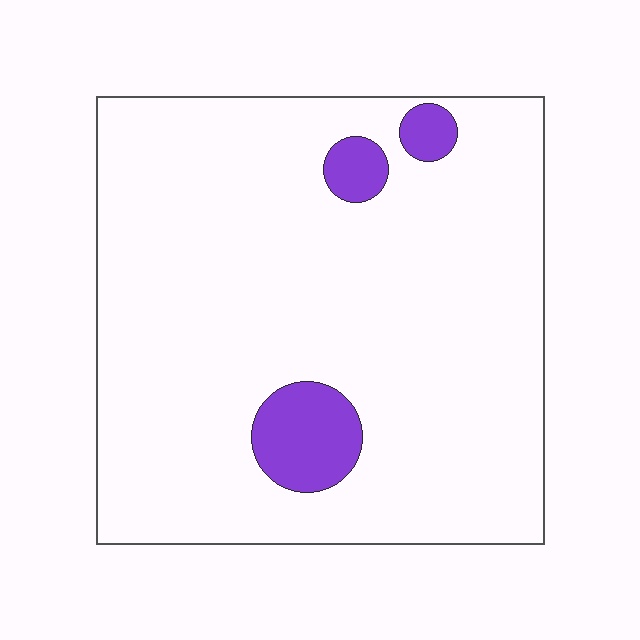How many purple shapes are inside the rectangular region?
3.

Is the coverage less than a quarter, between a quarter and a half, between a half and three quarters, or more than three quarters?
Less than a quarter.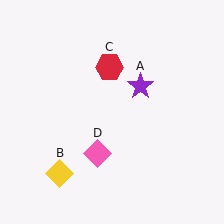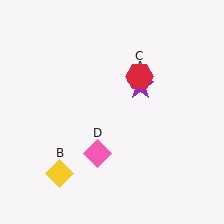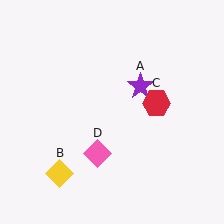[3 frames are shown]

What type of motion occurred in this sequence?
The red hexagon (object C) rotated clockwise around the center of the scene.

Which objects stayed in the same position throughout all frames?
Purple star (object A) and yellow diamond (object B) and pink diamond (object D) remained stationary.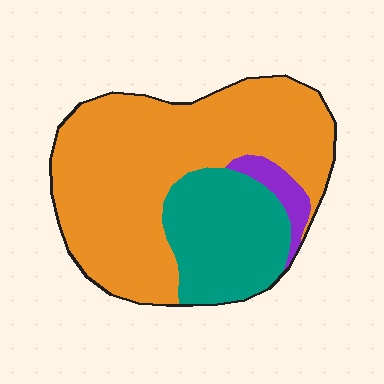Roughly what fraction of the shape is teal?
Teal covers 27% of the shape.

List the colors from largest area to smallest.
From largest to smallest: orange, teal, purple.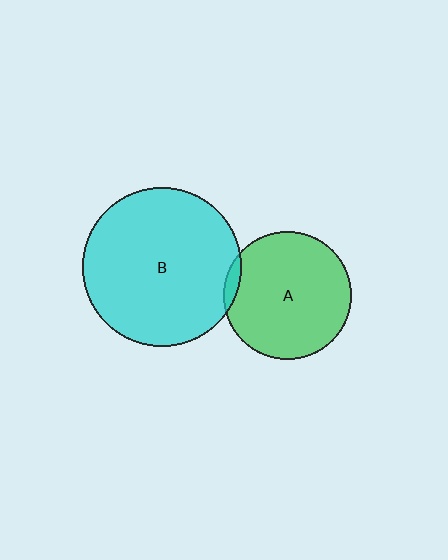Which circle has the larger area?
Circle B (cyan).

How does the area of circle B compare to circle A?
Approximately 1.6 times.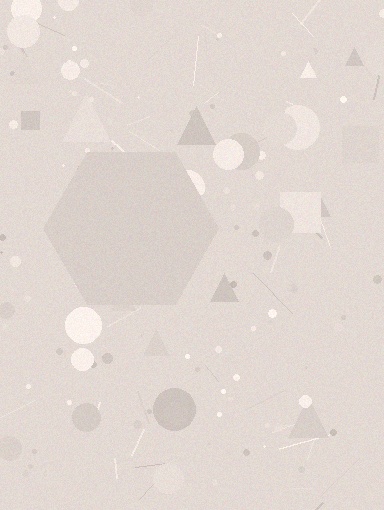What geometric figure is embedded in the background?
A hexagon is embedded in the background.